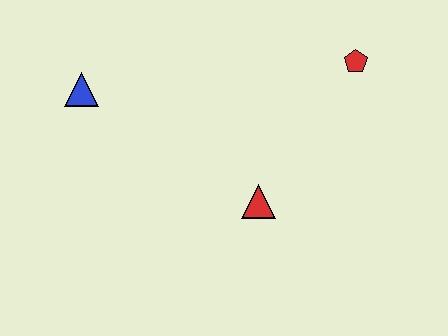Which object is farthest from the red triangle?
The blue triangle is farthest from the red triangle.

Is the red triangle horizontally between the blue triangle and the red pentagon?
Yes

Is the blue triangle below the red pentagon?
Yes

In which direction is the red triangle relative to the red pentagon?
The red triangle is below the red pentagon.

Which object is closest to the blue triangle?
The red triangle is closest to the blue triangle.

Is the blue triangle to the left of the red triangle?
Yes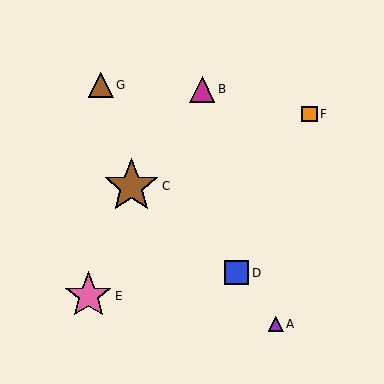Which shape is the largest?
The brown star (labeled C) is the largest.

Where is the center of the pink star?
The center of the pink star is at (88, 296).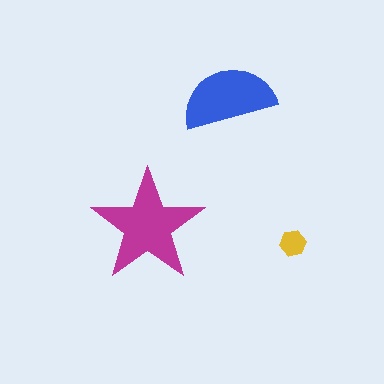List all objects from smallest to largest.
The yellow hexagon, the blue semicircle, the magenta star.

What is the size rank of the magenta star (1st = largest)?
1st.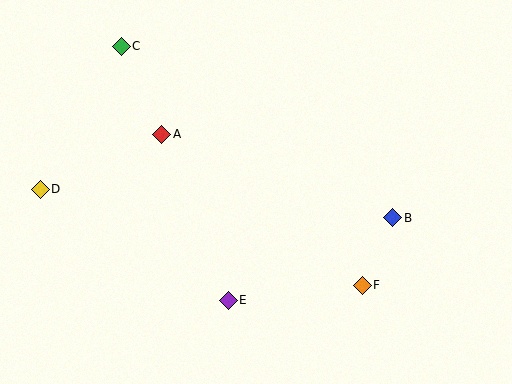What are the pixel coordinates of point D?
Point D is at (40, 189).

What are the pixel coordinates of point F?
Point F is at (362, 285).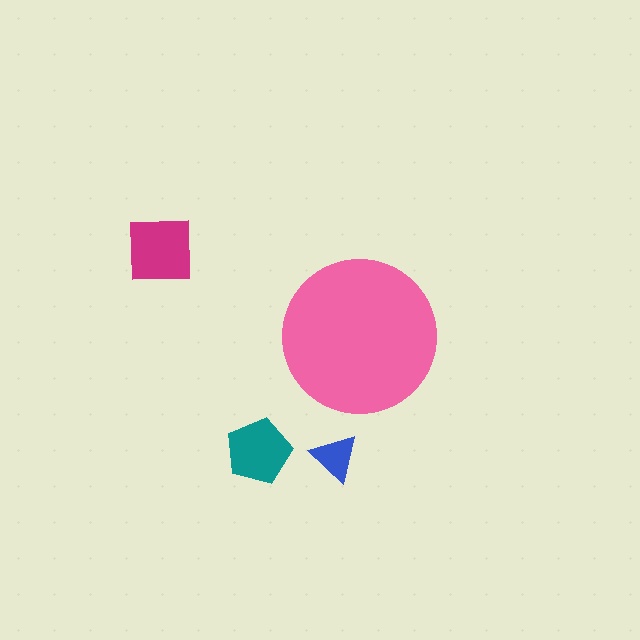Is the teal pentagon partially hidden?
No, the teal pentagon is fully visible.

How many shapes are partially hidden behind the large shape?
0 shapes are partially hidden.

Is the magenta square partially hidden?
No, the magenta square is fully visible.